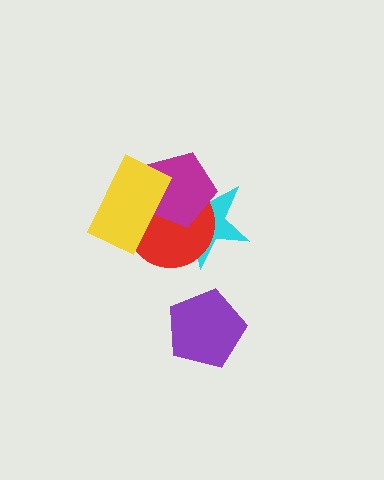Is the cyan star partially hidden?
Yes, it is partially covered by another shape.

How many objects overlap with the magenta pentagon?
3 objects overlap with the magenta pentagon.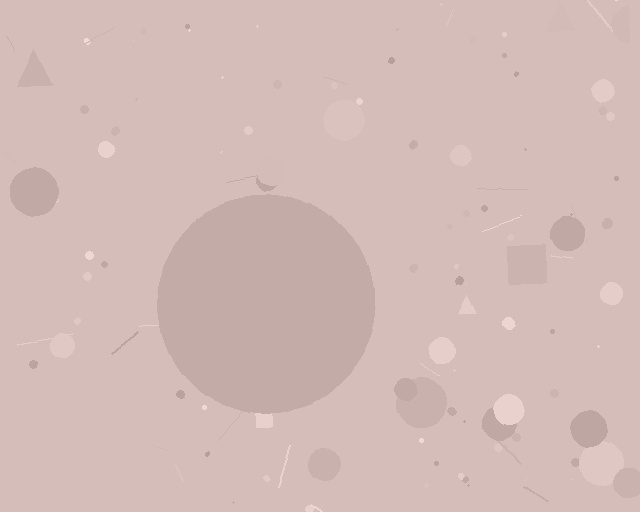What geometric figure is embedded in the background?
A circle is embedded in the background.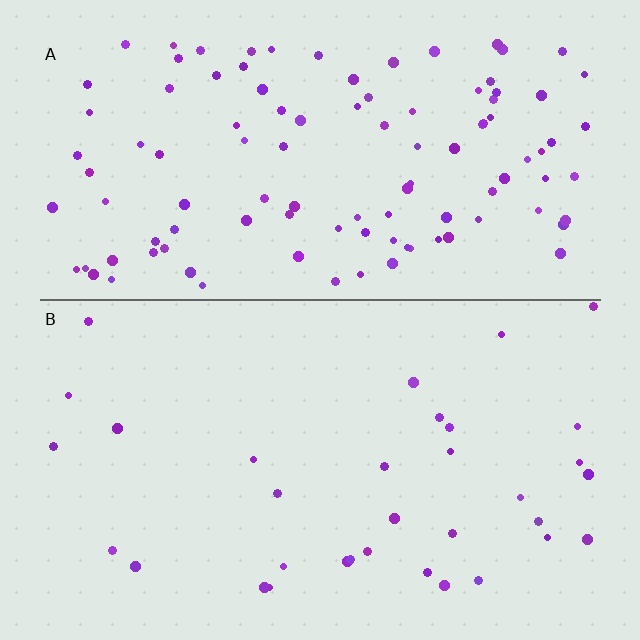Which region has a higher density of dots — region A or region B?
A (the top).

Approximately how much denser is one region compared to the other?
Approximately 3.2× — region A over region B.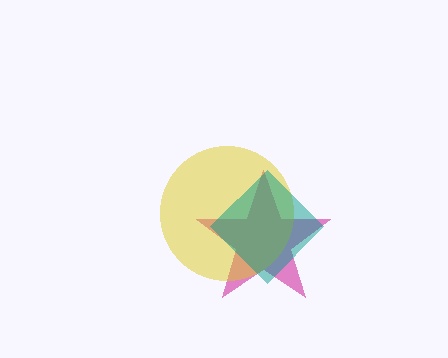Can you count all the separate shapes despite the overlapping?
Yes, there are 3 separate shapes.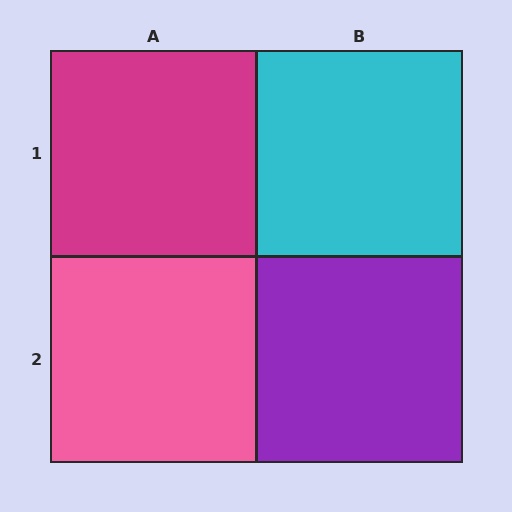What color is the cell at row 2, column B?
Purple.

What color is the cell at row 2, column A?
Pink.